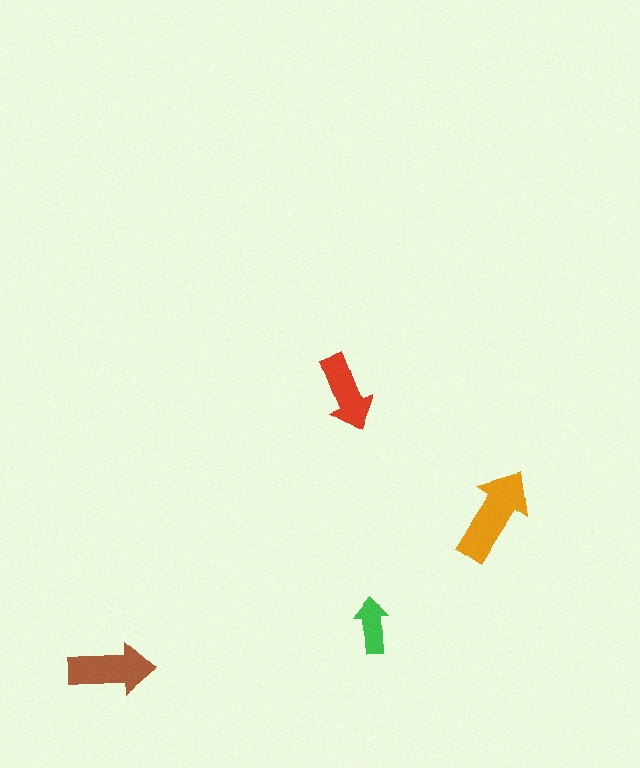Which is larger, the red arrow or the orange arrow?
The orange one.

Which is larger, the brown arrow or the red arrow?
The brown one.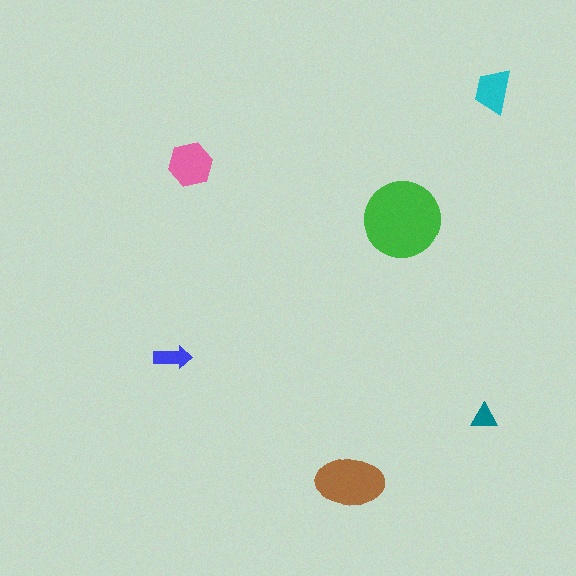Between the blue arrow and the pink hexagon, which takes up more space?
The pink hexagon.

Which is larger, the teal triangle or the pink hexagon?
The pink hexagon.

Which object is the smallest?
The teal triangle.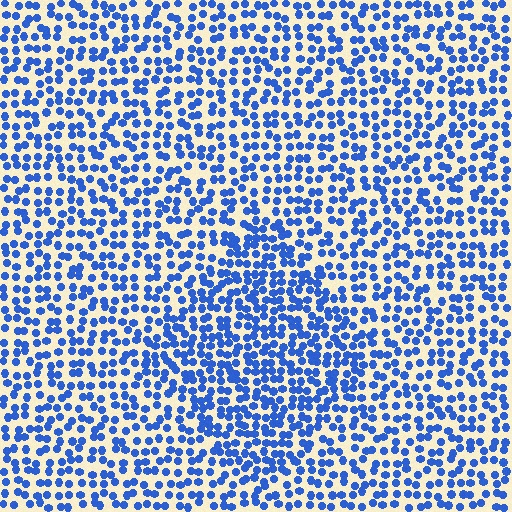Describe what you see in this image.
The image contains small blue elements arranged at two different densities. A diamond-shaped region is visible where the elements are more densely packed than the surrounding area.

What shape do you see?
I see a diamond.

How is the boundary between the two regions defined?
The boundary is defined by a change in element density (approximately 1.5x ratio). All elements are the same color, size, and shape.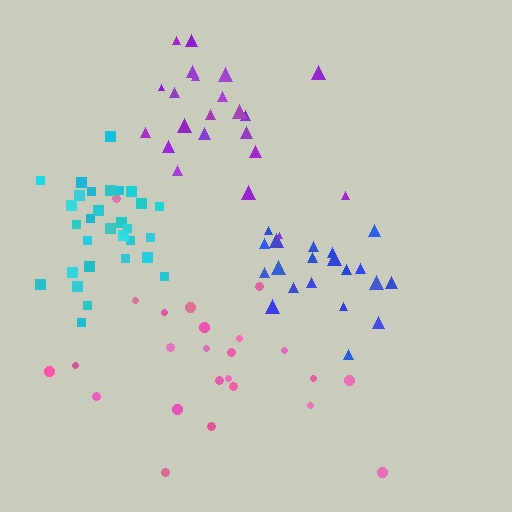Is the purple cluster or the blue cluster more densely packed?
Blue.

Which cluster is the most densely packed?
Blue.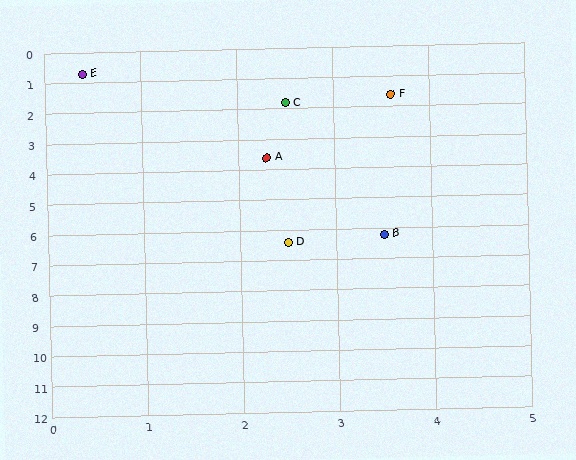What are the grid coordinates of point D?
Point D is at approximately (2.5, 6.4).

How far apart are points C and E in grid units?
Points C and E are about 2.4 grid units apart.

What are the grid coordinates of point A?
Point A is at approximately (2.3, 3.6).